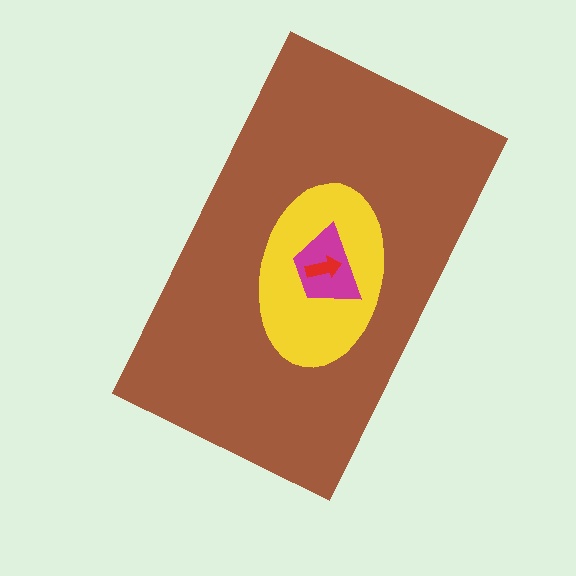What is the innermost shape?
The red arrow.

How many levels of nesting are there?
4.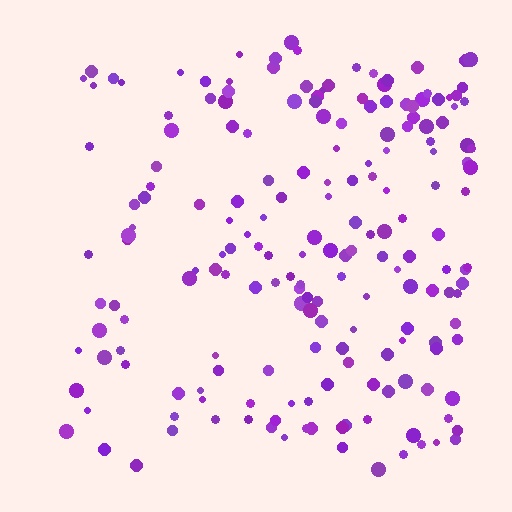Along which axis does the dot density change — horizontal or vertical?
Horizontal.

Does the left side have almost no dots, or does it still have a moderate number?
Still a moderate number, just noticeably fewer than the right.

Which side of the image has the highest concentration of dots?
The right.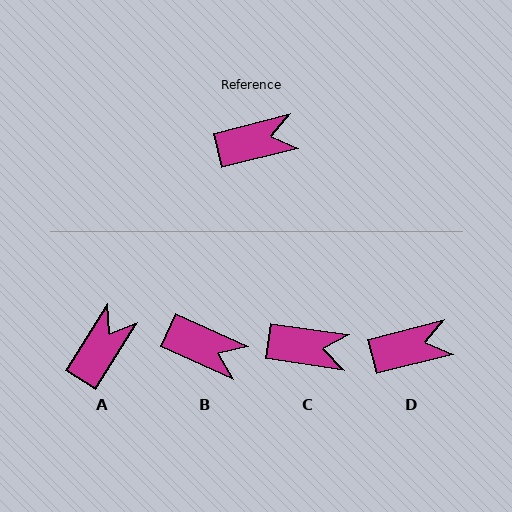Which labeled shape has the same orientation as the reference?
D.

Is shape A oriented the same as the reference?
No, it is off by about 44 degrees.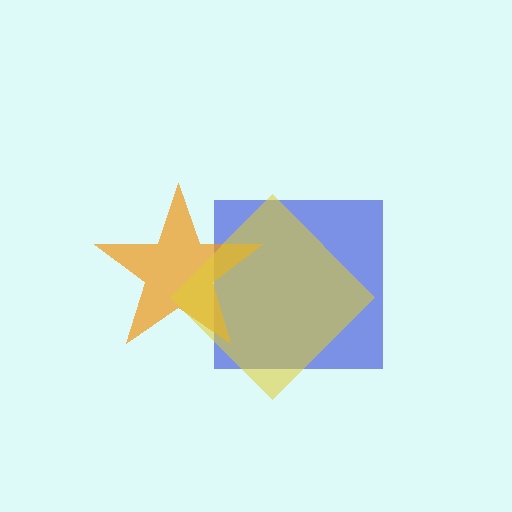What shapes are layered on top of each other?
The layered shapes are: a blue square, an orange star, a yellow diamond.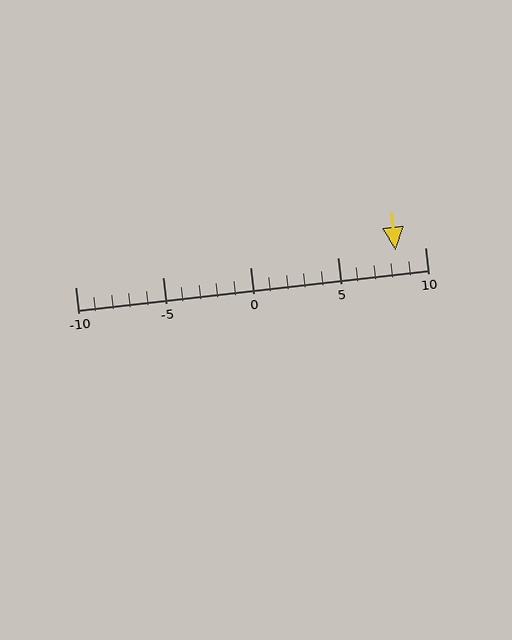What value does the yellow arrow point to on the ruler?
The yellow arrow points to approximately 8.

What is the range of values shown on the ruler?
The ruler shows values from -10 to 10.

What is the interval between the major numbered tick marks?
The major tick marks are spaced 5 units apart.